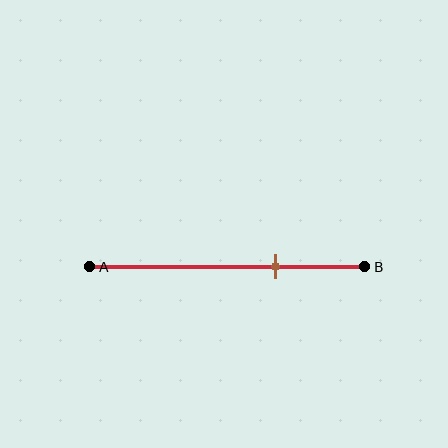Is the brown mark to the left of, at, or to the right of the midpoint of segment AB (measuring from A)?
The brown mark is to the right of the midpoint of segment AB.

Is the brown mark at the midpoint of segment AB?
No, the mark is at about 70% from A, not at the 50% midpoint.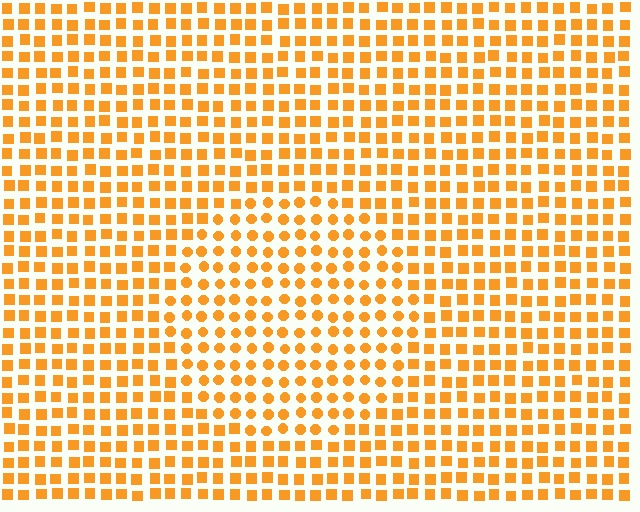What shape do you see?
I see a circle.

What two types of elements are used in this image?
The image uses circles inside the circle region and squares outside it.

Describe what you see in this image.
The image is filled with small orange elements arranged in a uniform grid. A circle-shaped region contains circles, while the surrounding area contains squares. The boundary is defined purely by the change in element shape.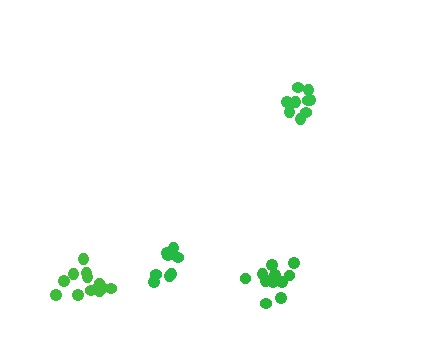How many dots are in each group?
Group 1: 8 dots, Group 2: 9 dots, Group 3: 13 dots, Group 4: 12 dots (42 total).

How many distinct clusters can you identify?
There are 4 distinct clusters.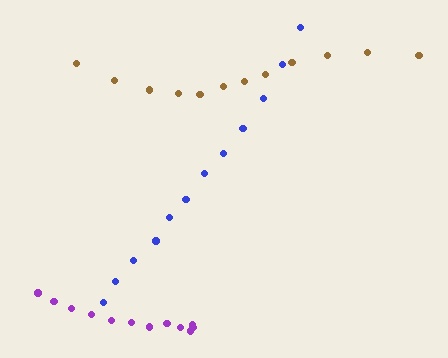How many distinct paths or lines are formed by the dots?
There are 3 distinct paths.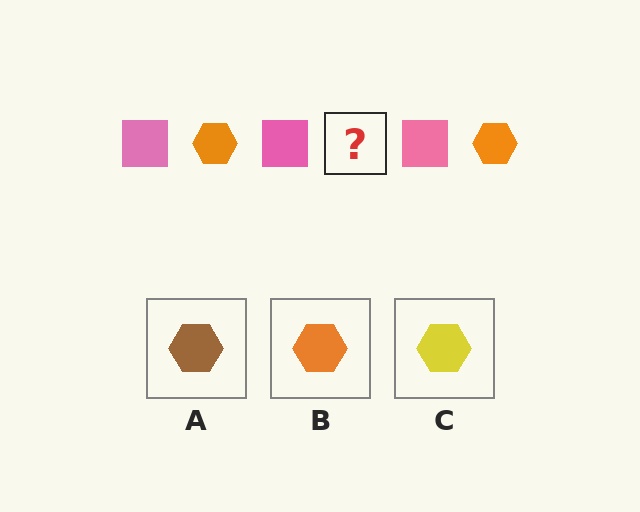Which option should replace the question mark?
Option B.